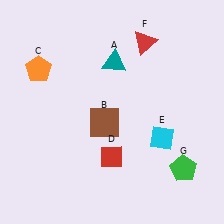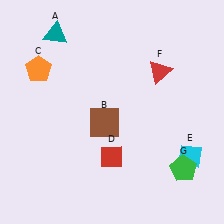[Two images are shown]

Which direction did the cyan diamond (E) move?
The cyan diamond (E) moved right.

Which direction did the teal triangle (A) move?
The teal triangle (A) moved left.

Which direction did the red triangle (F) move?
The red triangle (F) moved down.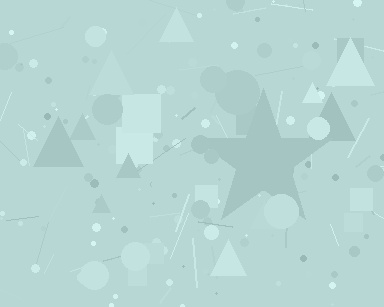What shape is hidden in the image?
A star is hidden in the image.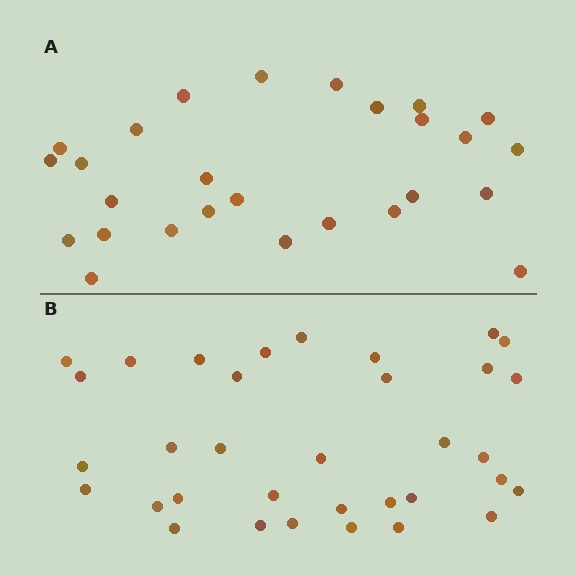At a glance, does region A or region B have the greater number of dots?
Region B (the bottom region) has more dots.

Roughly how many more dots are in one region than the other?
Region B has roughly 8 or so more dots than region A.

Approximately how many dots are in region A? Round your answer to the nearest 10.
About 30 dots. (The exact count is 27, which rounds to 30.)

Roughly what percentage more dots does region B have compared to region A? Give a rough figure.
About 25% more.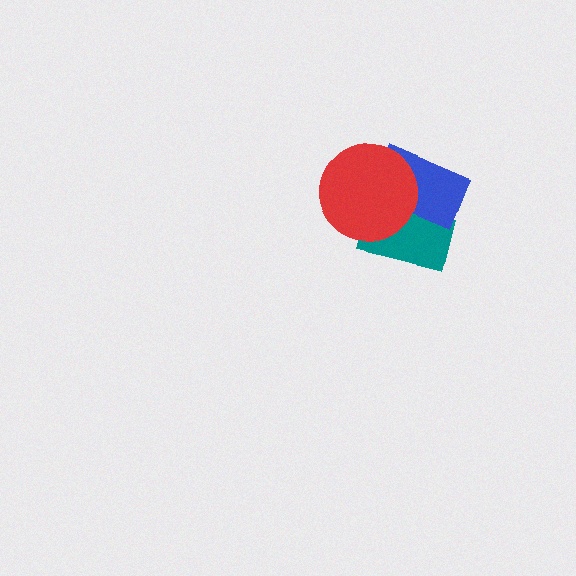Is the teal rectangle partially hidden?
Yes, it is partially covered by another shape.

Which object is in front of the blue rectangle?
The red circle is in front of the blue rectangle.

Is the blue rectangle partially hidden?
Yes, it is partially covered by another shape.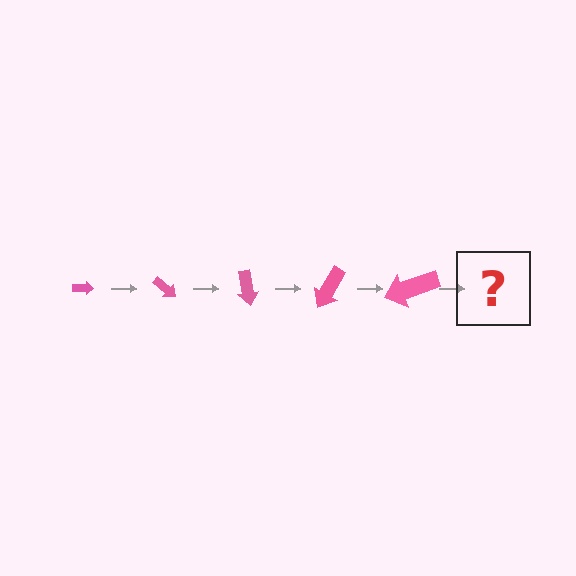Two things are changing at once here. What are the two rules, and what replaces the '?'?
The two rules are that the arrow grows larger each step and it rotates 40 degrees each step. The '?' should be an arrow, larger than the previous one and rotated 200 degrees from the start.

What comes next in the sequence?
The next element should be an arrow, larger than the previous one and rotated 200 degrees from the start.